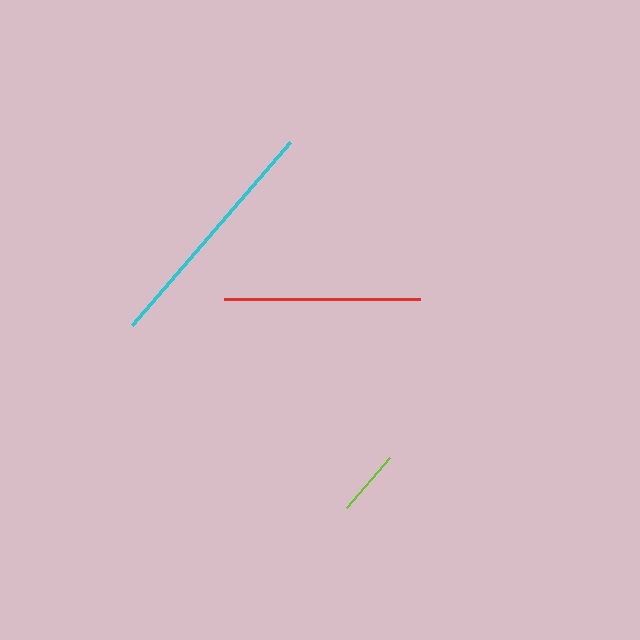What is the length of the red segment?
The red segment is approximately 195 pixels long.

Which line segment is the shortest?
The lime line is the shortest at approximately 66 pixels.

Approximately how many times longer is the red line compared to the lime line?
The red line is approximately 2.9 times the length of the lime line.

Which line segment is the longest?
The cyan line is the longest at approximately 242 pixels.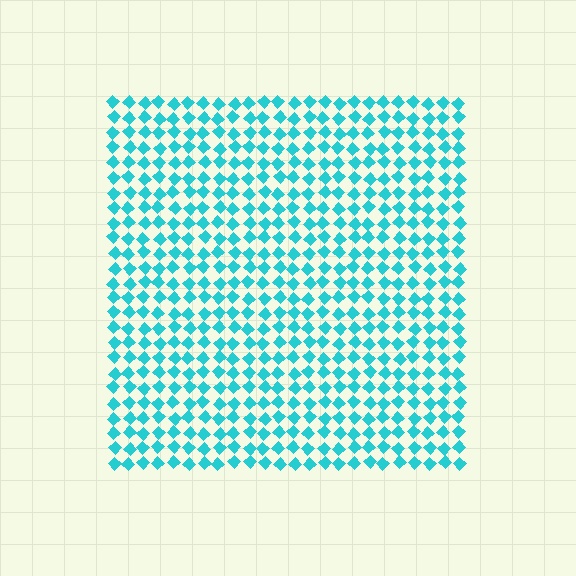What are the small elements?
The small elements are diamonds.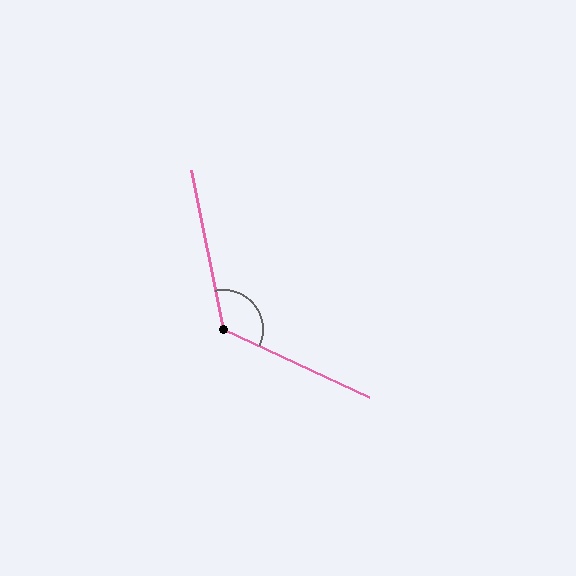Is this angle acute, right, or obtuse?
It is obtuse.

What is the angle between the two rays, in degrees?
Approximately 126 degrees.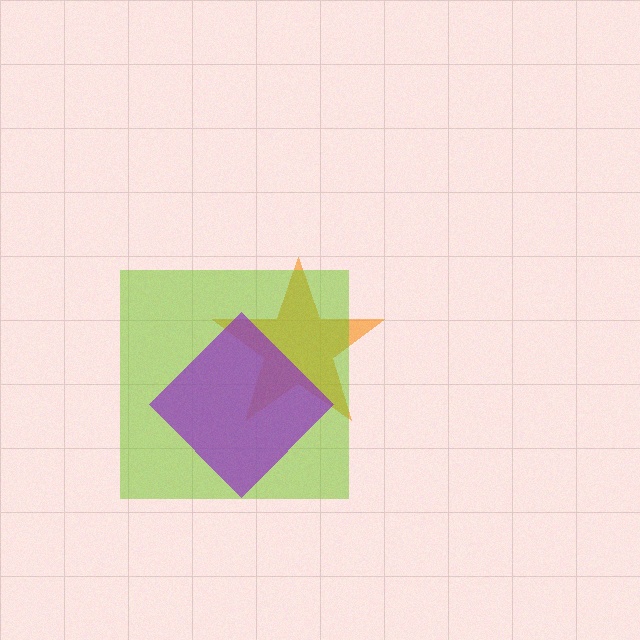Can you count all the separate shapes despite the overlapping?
Yes, there are 3 separate shapes.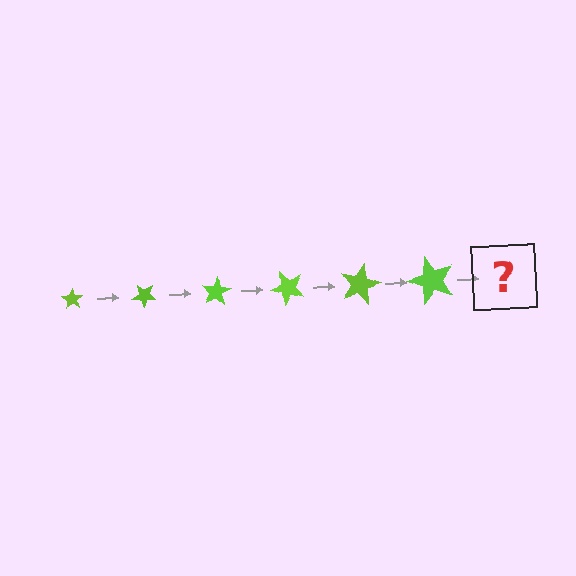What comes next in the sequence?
The next element should be a star, larger than the previous one and rotated 240 degrees from the start.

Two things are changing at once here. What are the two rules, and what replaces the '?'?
The two rules are that the star grows larger each step and it rotates 40 degrees each step. The '?' should be a star, larger than the previous one and rotated 240 degrees from the start.